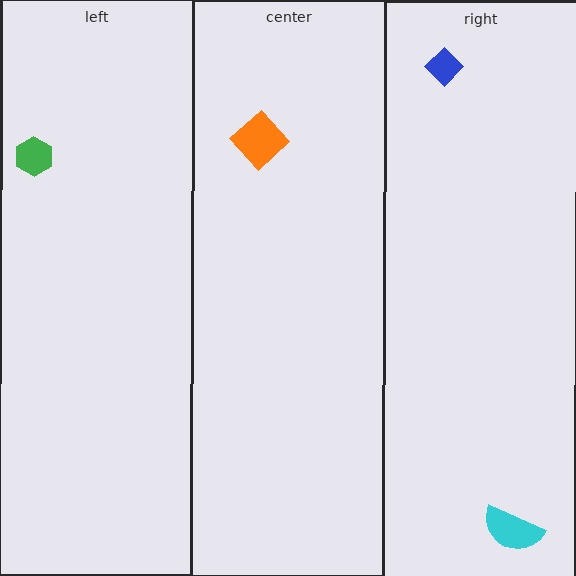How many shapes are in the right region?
2.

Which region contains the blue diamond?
The right region.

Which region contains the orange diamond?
The center region.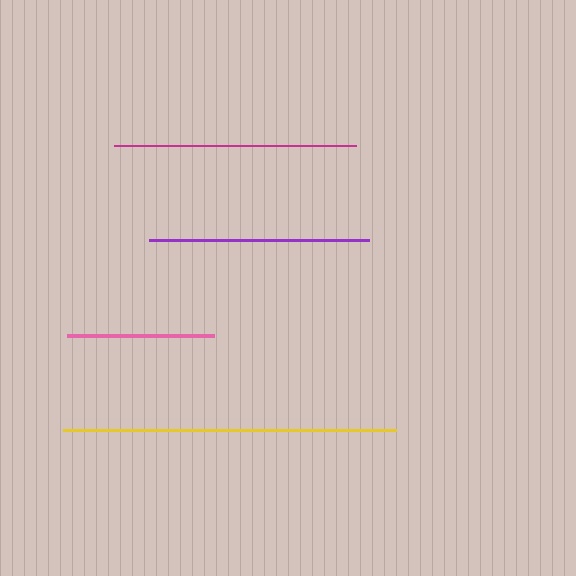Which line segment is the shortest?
The pink line is the shortest at approximately 147 pixels.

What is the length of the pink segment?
The pink segment is approximately 147 pixels long.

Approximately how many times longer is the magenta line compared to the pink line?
The magenta line is approximately 1.6 times the length of the pink line.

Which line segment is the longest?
The yellow line is the longest at approximately 333 pixels.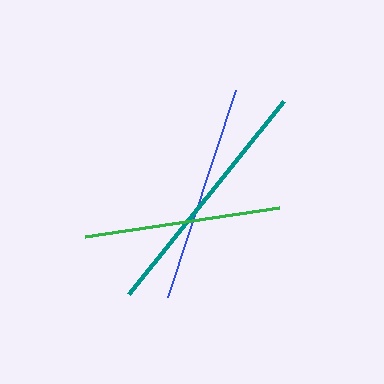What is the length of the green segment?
The green segment is approximately 196 pixels long.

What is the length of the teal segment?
The teal segment is approximately 248 pixels long.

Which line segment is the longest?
The teal line is the longest at approximately 248 pixels.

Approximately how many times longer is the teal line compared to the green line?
The teal line is approximately 1.3 times the length of the green line.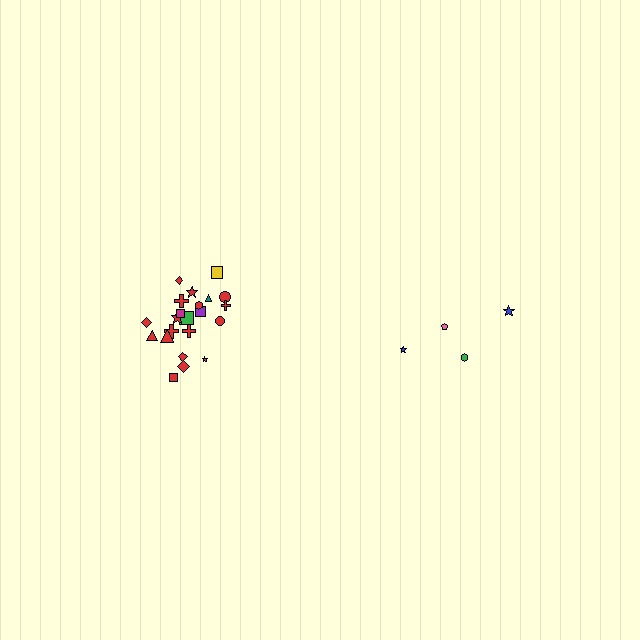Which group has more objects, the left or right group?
The left group.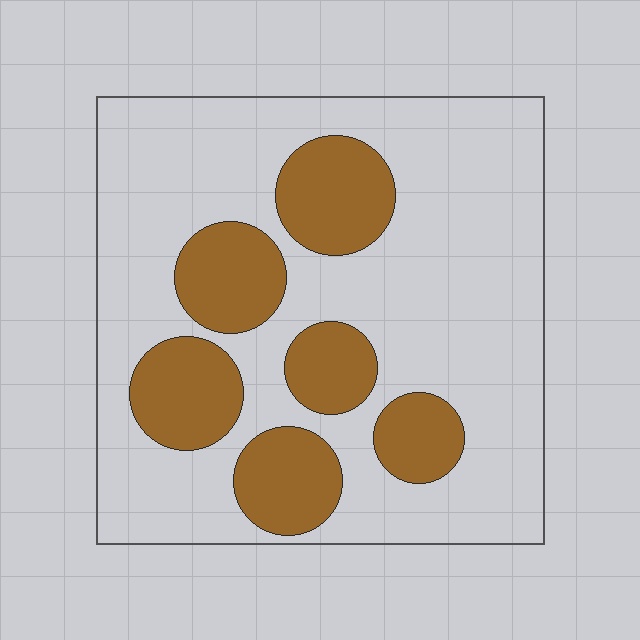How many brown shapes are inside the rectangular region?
6.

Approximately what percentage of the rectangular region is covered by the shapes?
Approximately 25%.